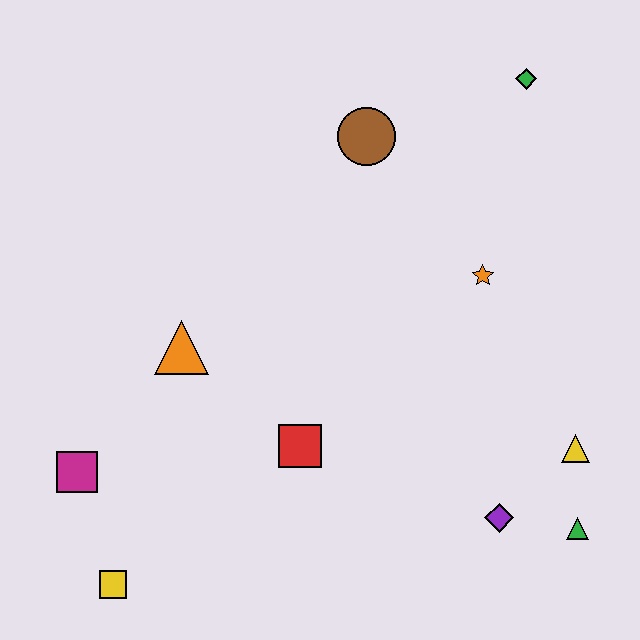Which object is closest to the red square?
The orange triangle is closest to the red square.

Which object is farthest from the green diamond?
The yellow square is farthest from the green diamond.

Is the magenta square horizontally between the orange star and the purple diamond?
No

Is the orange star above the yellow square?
Yes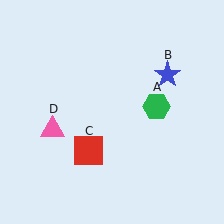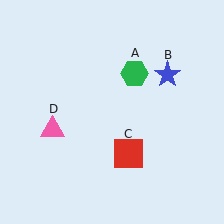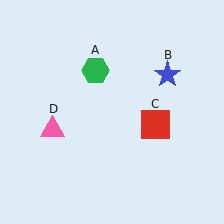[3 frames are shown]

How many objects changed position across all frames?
2 objects changed position: green hexagon (object A), red square (object C).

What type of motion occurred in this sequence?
The green hexagon (object A), red square (object C) rotated counterclockwise around the center of the scene.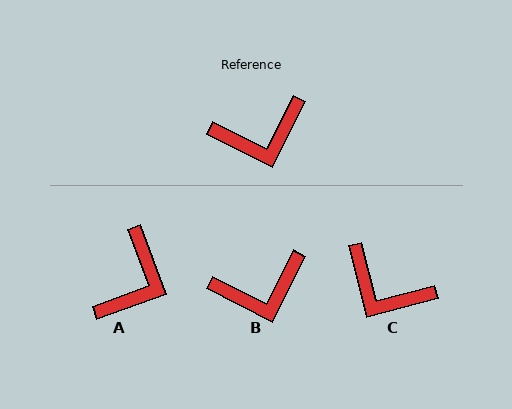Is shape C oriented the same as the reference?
No, it is off by about 49 degrees.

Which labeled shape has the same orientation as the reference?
B.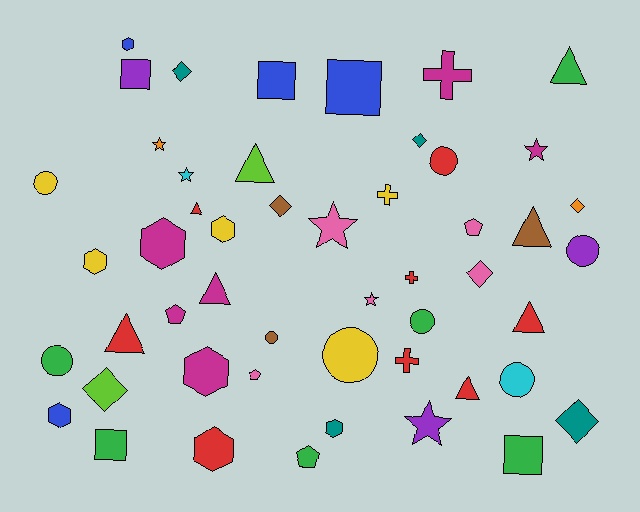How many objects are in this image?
There are 50 objects.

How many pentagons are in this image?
There are 4 pentagons.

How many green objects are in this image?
There are 6 green objects.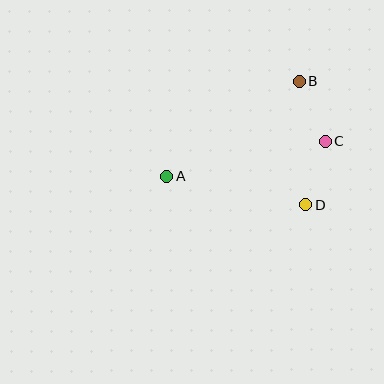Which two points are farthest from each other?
Points A and B are farthest from each other.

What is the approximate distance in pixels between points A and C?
The distance between A and C is approximately 162 pixels.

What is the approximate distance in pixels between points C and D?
The distance between C and D is approximately 66 pixels.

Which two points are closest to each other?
Points B and C are closest to each other.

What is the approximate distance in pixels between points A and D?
The distance between A and D is approximately 142 pixels.